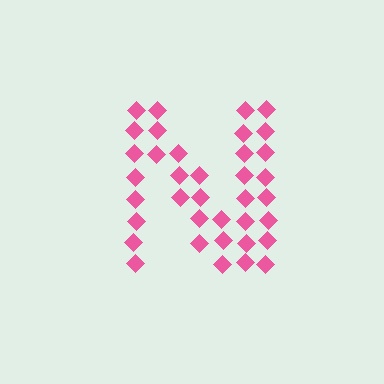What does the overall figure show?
The overall figure shows the letter N.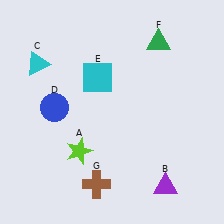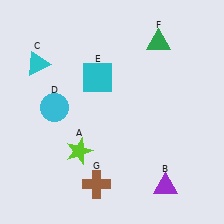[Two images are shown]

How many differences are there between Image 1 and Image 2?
There is 1 difference between the two images.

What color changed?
The circle (D) changed from blue in Image 1 to cyan in Image 2.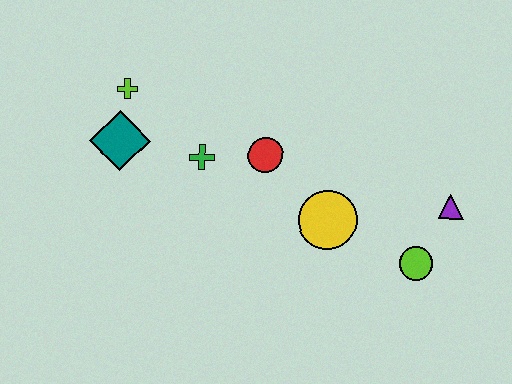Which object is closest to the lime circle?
The purple triangle is closest to the lime circle.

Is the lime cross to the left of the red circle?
Yes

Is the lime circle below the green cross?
Yes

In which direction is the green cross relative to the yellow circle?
The green cross is to the left of the yellow circle.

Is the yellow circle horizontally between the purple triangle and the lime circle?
No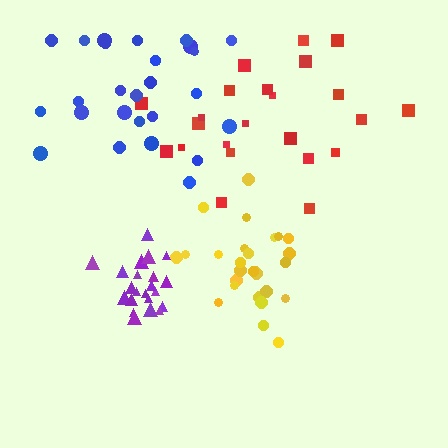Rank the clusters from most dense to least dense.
purple, yellow, blue, red.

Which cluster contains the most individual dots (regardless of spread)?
Yellow (28).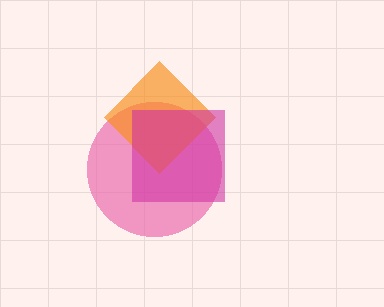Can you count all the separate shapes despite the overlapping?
Yes, there are 3 separate shapes.